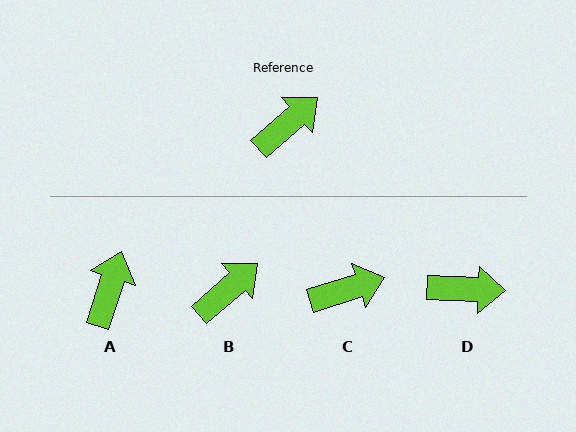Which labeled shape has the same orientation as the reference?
B.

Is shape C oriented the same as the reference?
No, it is off by about 24 degrees.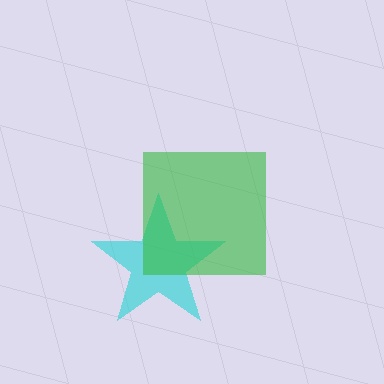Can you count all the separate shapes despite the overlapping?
Yes, there are 2 separate shapes.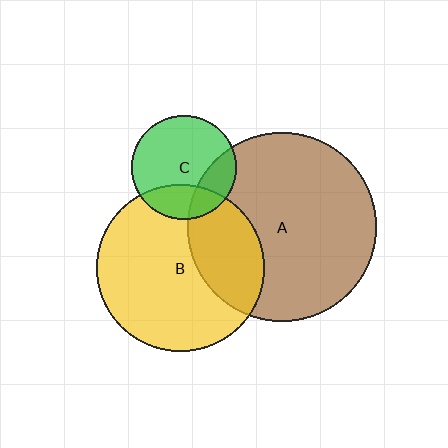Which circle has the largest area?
Circle A (brown).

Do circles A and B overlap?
Yes.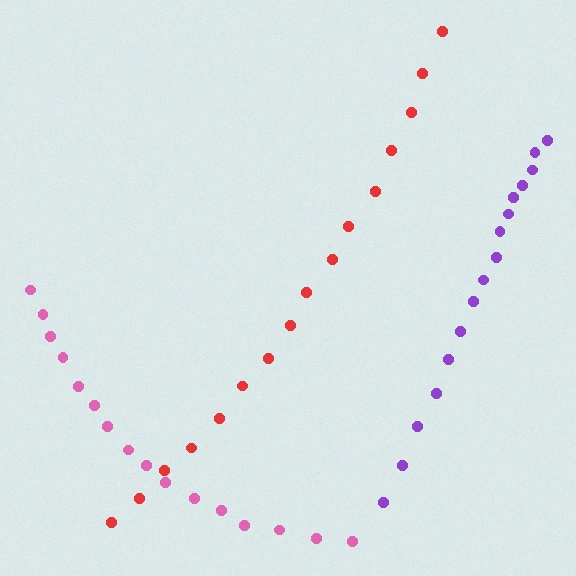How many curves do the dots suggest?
There are 3 distinct paths.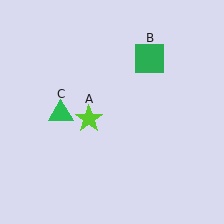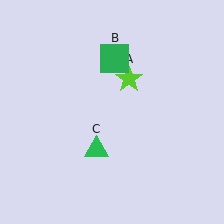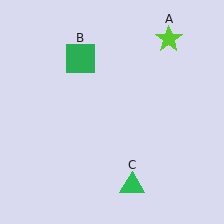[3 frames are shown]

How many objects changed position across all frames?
3 objects changed position: lime star (object A), green square (object B), green triangle (object C).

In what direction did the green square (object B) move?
The green square (object B) moved left.